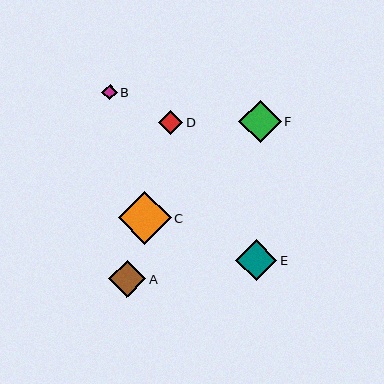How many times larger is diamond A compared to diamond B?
Diamond A is approximately 2.4 times the size of diamond B.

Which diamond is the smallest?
Diamond B is the smallest with a size of approximately 15 pixels.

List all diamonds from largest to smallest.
From largest to smallest: C, F, E, A, D, B.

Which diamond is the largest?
Diamond C is the largest with a size of approximately 53 pixels.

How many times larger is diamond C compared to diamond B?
Diamond C is approximately 3.4 times the size of diamond B.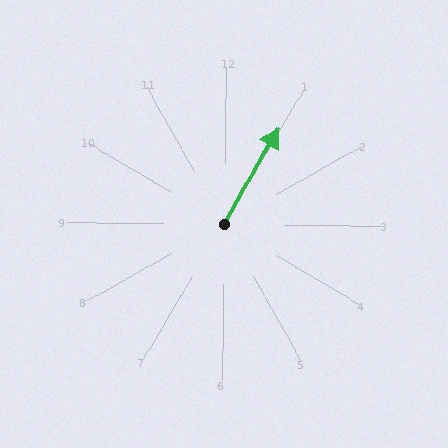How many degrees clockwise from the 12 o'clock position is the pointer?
Approximately 29 degrees.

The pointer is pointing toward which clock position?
Roughly 1 o'clock.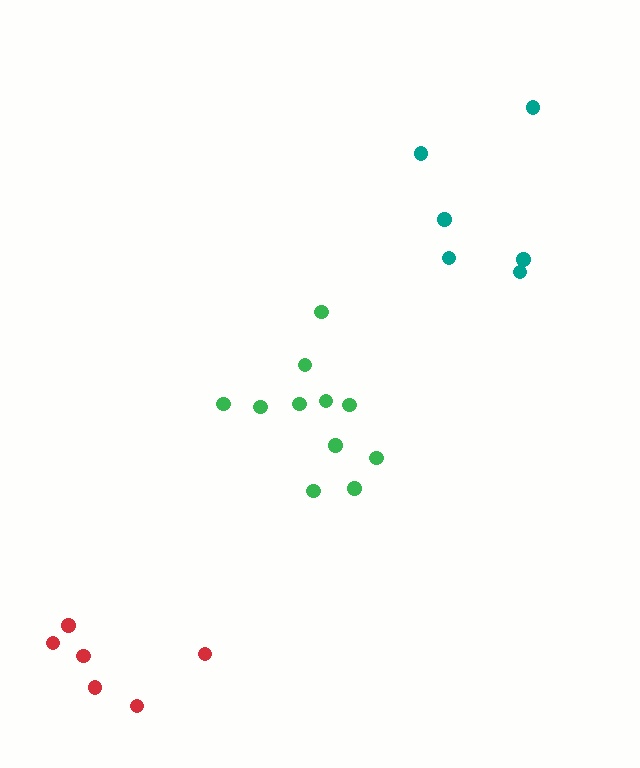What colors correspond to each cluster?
The clusters are colored: red, green, teal.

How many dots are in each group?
Group 1: 6 dots, Group 2: 11 dots, Group 3: 6 dots (23 total).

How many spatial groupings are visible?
There are 3 spatial groupings.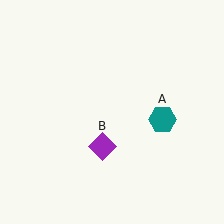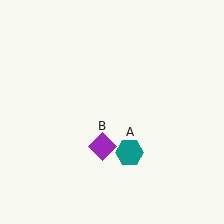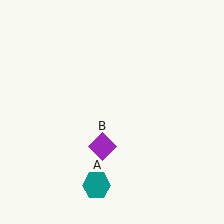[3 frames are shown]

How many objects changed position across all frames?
1 object changed position: teal hexagon (object A).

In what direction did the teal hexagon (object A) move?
The teal hexagon (object A) moved down and to the left.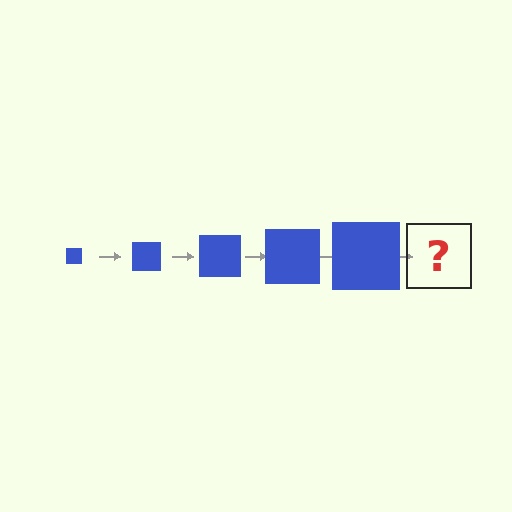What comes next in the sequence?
The next element should be a blue square, larger than the previous one.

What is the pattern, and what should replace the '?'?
The pattern is that the square gets progressively larger each step. The '?' should be a blue square, larger than the previous one.